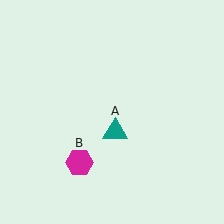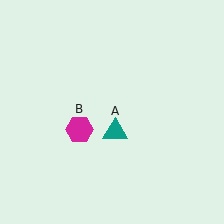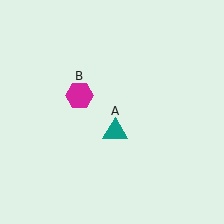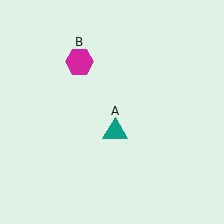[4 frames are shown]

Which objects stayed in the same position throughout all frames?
Teal triangle (object A) remained stationary.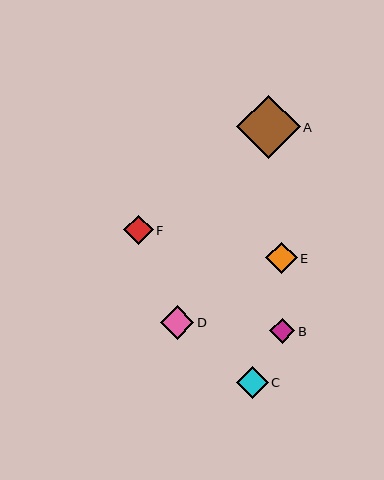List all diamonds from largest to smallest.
From largest to smallest: A, D, C, E, F, B.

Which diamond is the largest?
Diamond A is the largest with a size of approximately 63 pixels.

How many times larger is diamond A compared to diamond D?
Diamond A is approximately 1.9 times the size of diamond D.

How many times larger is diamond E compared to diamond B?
Diamond E is approximately 1.2 times the size of diamond B.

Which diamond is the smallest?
Diamond B is the smallest with a size of approximately 25 pixels.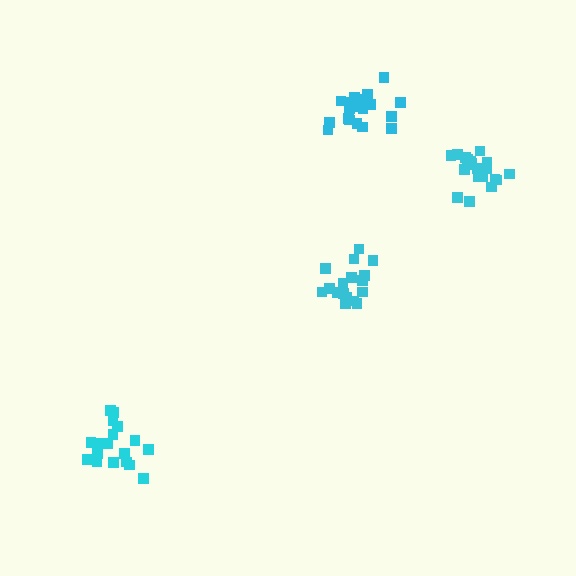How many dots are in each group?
Group 1: 19 dots, Group 2: 17 dots, Group 3: 19 dots, Group 4: 21 dots (76 total).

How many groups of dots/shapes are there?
There are 4 groups.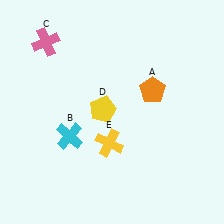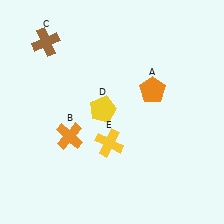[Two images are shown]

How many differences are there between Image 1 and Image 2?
There are 2 differences between the two images.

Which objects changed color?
B changed from cyan to orange. C changed from pink to brown.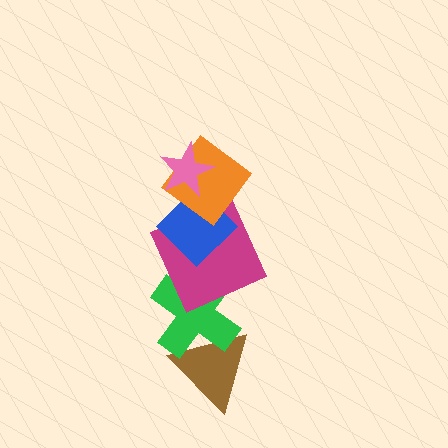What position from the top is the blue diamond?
The blue diamond is 3rd from the top.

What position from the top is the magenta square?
The magenta square is 4th from the top.